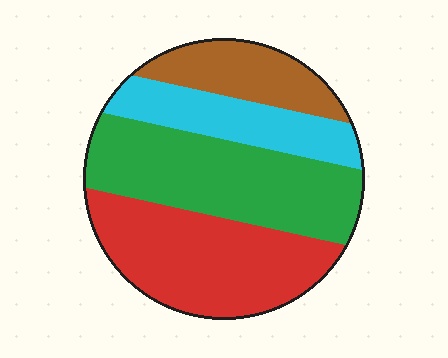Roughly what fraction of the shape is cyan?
Cyan takes up about one sixth (1/6) of the shape.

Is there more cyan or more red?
Red.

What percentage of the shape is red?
Red takes up about one third (1/3) of the shape.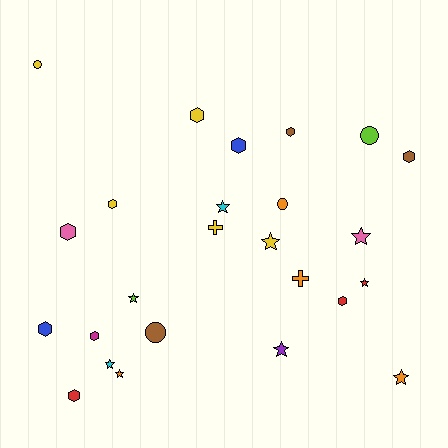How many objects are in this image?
There are 25 objects.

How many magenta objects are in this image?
There is 1 magenta object.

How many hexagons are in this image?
There are 10 hexagons.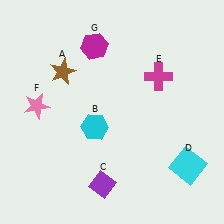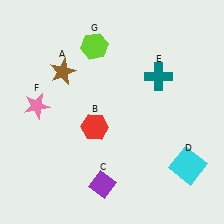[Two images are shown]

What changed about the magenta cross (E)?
In Image 1, E is magenta. In Image 2, it changed to teal.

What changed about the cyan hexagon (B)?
In Image 1, B is cyan. In Image 2, it changed to red.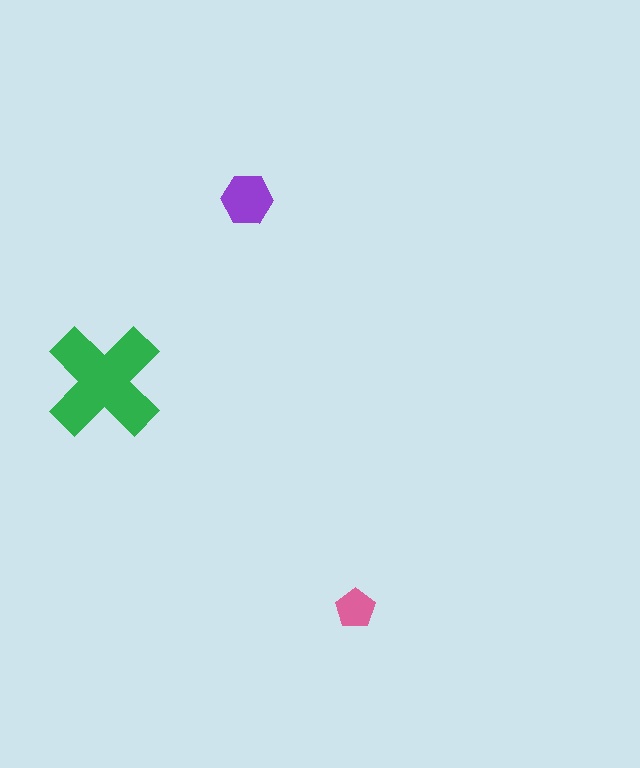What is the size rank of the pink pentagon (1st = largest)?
3rd.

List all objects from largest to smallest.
The green cross, the purple hexagon, the pink pentagon.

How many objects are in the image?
There are 3 objects in the image.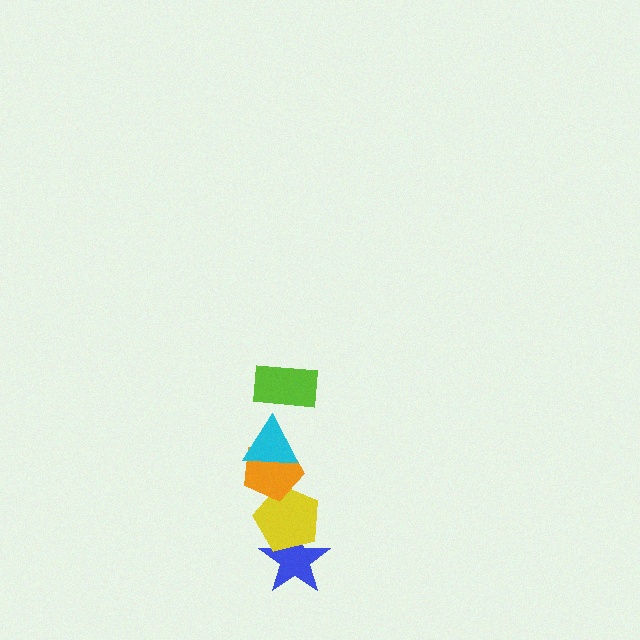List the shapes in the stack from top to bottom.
From top to bottom: the lime rectangle, the cyan triangle, the orange pentagon, the yellow pentagon, the blue star.